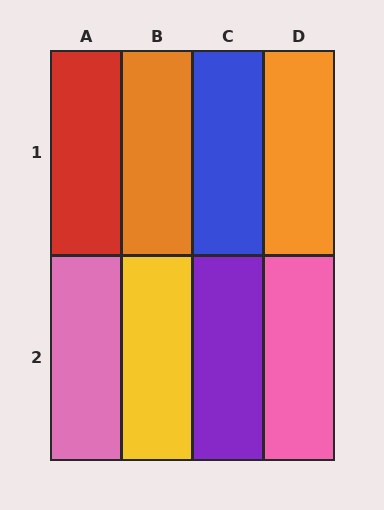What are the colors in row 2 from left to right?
Pink, yellow, purple, pink.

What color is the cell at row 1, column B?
Orange.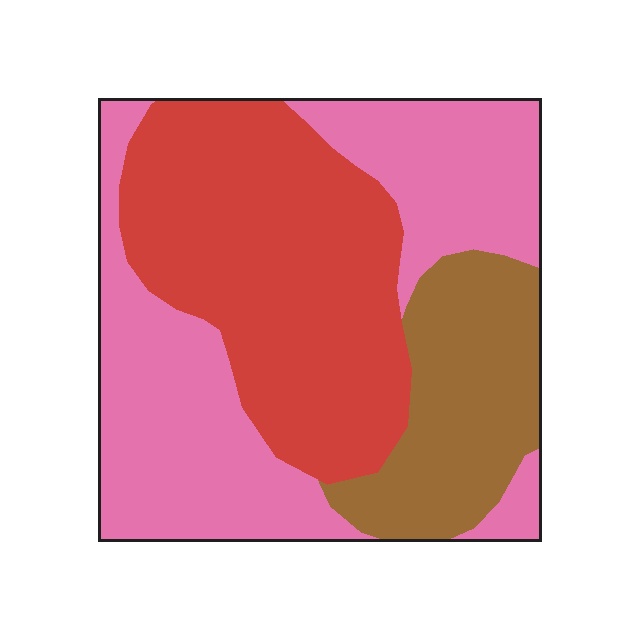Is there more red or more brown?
Red.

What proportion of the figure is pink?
Pink takes up about two fifths (2/5) of the figure.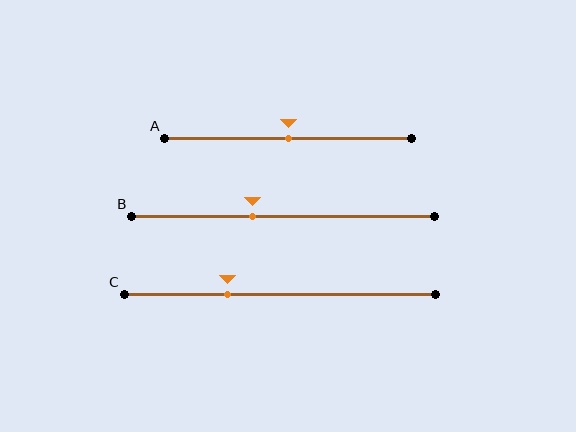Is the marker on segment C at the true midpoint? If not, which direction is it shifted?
No, the marker on segment C is shifted to the left by about 17% of the segment length.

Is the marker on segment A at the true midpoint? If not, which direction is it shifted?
Yes, the marker on segment A is at the true midpoint.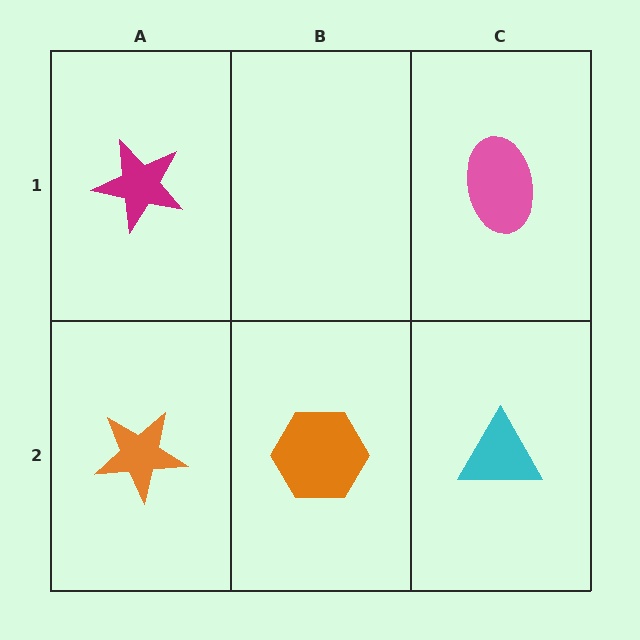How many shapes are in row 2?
3 shapes.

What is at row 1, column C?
A pink ellipse.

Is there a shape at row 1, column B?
No, that cell is empty.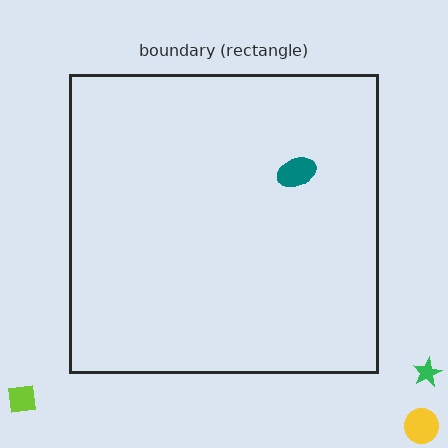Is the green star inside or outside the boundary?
Outside.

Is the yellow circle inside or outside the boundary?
Outside.